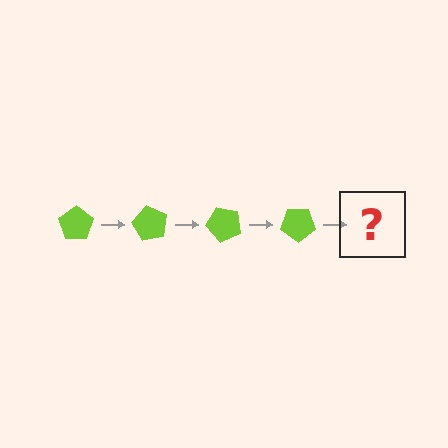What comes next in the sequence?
The next element should be a lime pentagon rotated 240 degrees.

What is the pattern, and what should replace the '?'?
The pattern is that the pentagon rotates 60 degrees each step. The '?' should be a lime pentagon rotated 240 degrees.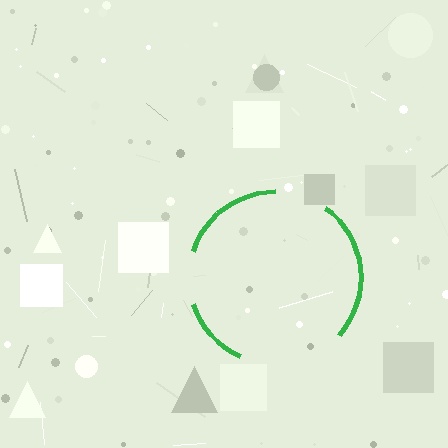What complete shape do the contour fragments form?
The contour fragments form a circle.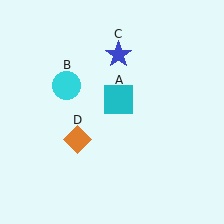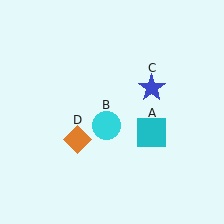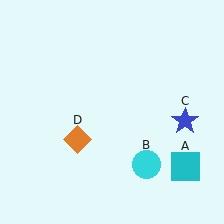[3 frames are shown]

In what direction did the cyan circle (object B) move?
The cyan circle (object B) moved down and to the right.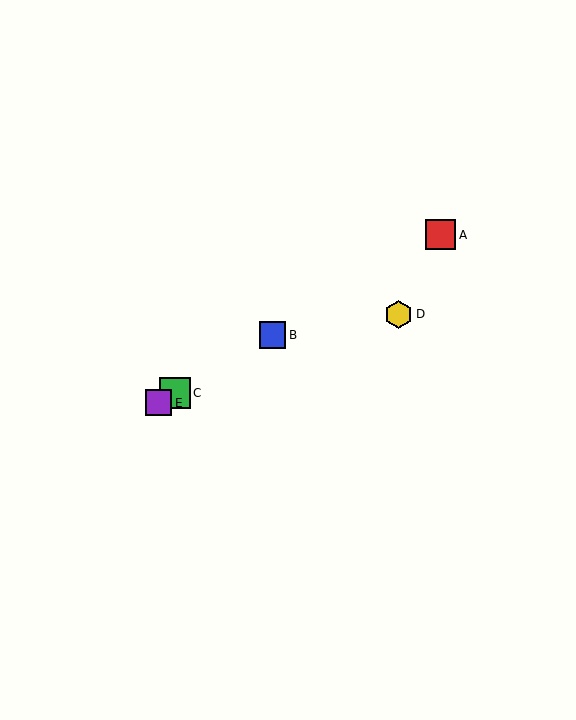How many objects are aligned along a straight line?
4 objects (A, B, C, E) are aligned along a straight line.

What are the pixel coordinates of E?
Object E is at (159, 403).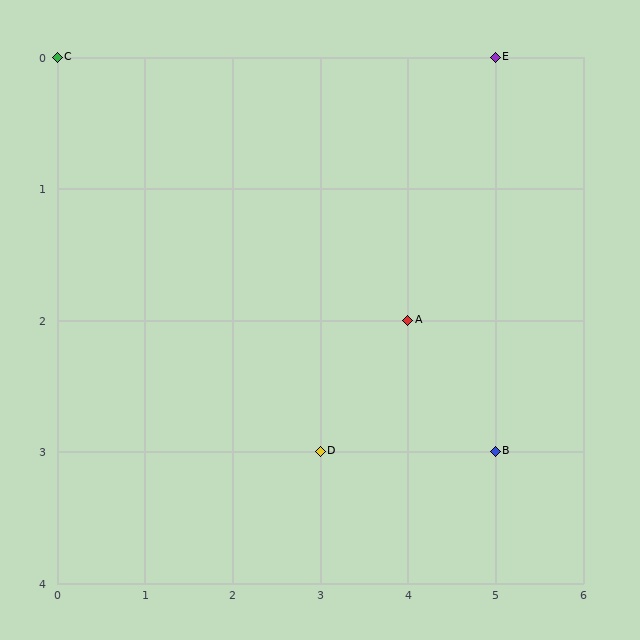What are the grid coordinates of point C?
Point C is at grid coordinates (0, 0).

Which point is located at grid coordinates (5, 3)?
Point B is at (5, 3).